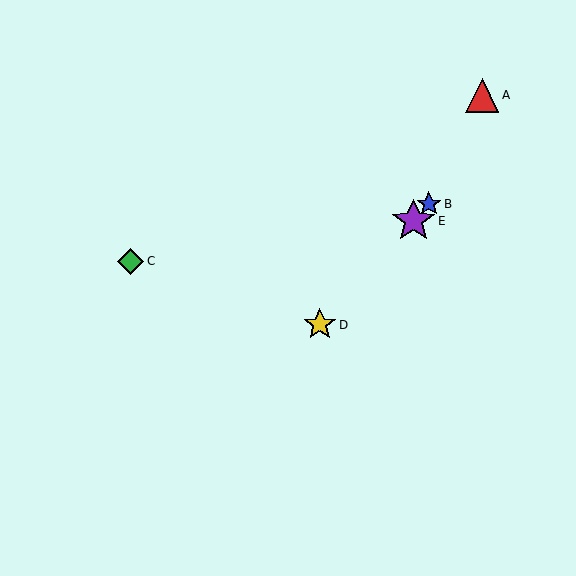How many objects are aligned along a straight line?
3 objects (B, D, E) are aligned along a straight line.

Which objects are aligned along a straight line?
Objects B, D, E are aligned along a straight line.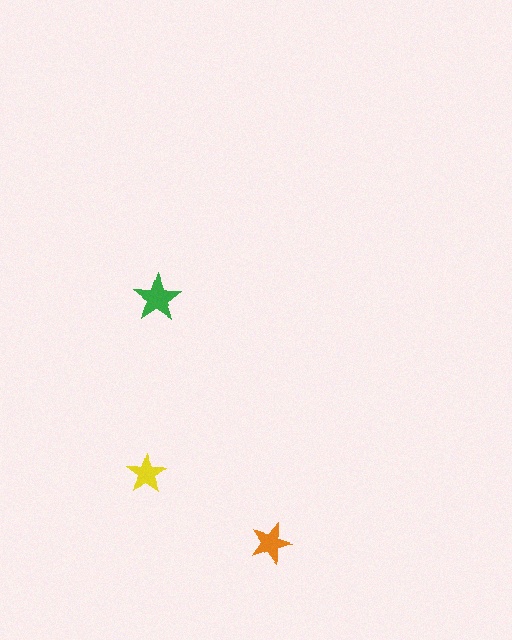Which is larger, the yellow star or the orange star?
The orange one.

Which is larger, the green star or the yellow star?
The green one.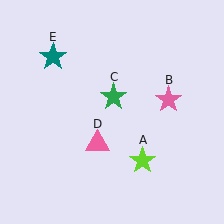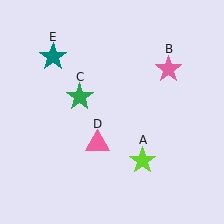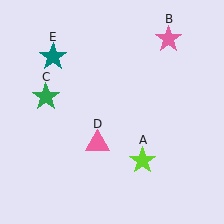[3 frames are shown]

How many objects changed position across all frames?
2 objects changed position: pink star (object B), green star (object C).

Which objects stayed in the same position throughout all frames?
Lime star (object A) and pink triangle (object D) and teal star (object E) remained stationary.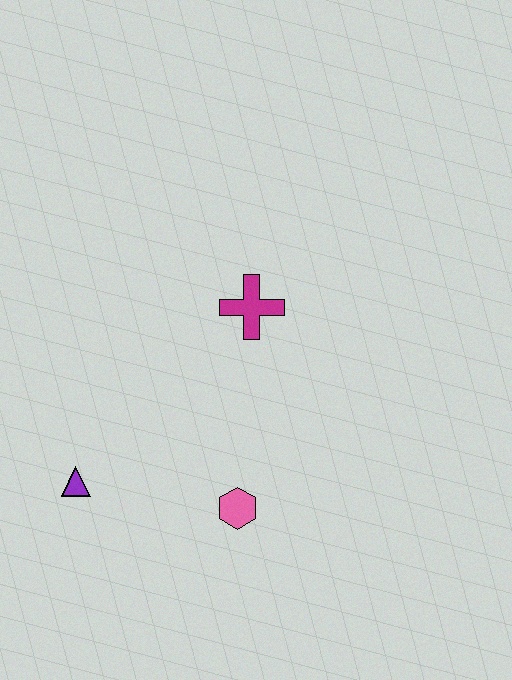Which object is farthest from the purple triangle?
The magenta cross is farthest from the purple triangle.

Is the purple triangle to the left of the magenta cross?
Yes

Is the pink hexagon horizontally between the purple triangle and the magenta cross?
Yes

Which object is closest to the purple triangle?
The pink hexagon is closest to the purple triangle.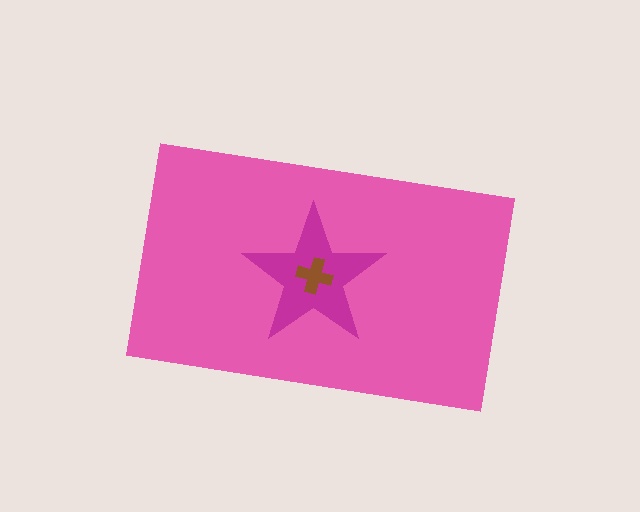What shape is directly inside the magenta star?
The brown cross.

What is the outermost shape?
The pink rectangle.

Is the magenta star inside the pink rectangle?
Yes.